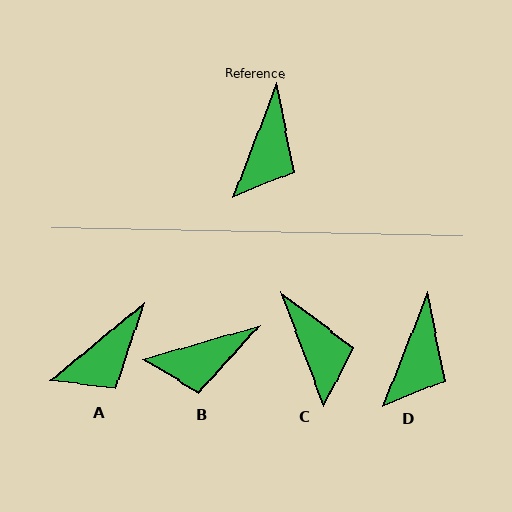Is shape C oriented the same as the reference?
No, it is off by about 42 degrees.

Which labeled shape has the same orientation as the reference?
D.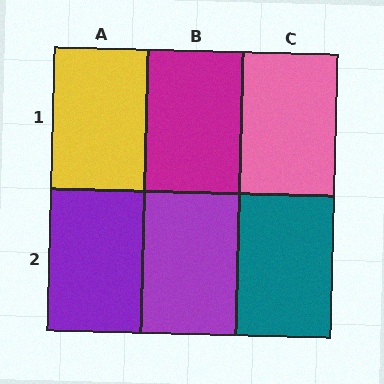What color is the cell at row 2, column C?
Teal.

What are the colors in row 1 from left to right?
Yellow, magenta, pink.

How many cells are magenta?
1 cell is magenta.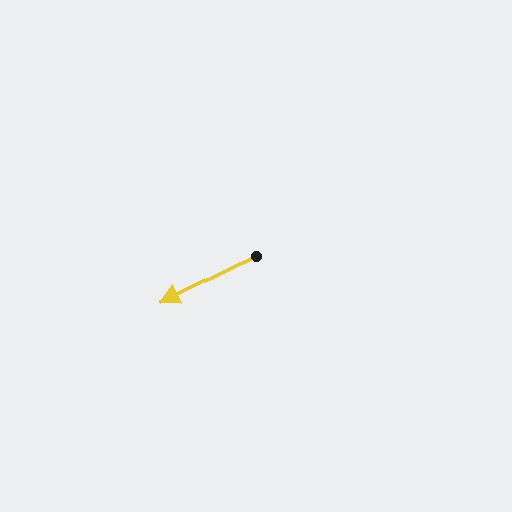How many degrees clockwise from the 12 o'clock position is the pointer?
Approximately 244 degrees.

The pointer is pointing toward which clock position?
Roughly 8 o'clock.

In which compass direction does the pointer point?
Southwest.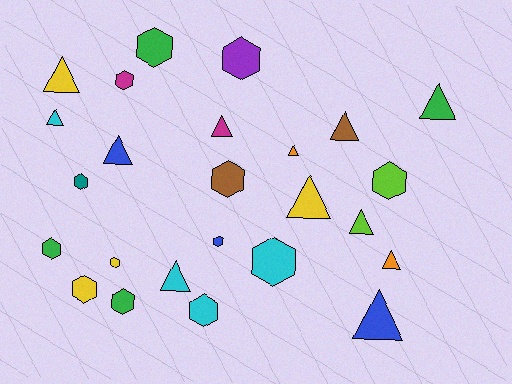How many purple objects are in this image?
There is 1 purple object.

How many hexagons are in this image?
There are 13 hexagons.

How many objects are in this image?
There are 25 objects.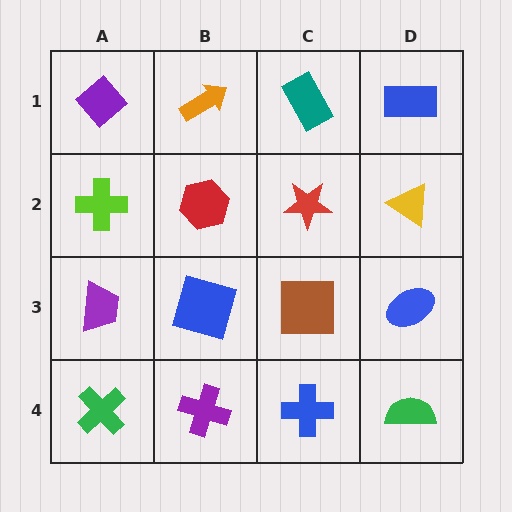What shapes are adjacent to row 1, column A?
A lime cross (row 2, column A), an orange arrow (row 1, column B).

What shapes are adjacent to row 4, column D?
A blue ellipse (row 3, column D), a blue cross (row 4, column C).